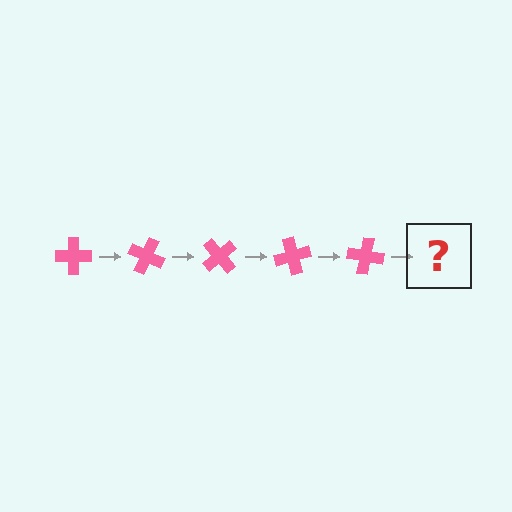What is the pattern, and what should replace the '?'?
The pattern is that the cross rotates 25 degrees each step. The '?' should be a pink cross rotated 125 degrees.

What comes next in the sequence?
The next element should be a pink cross rotated 125 degrees.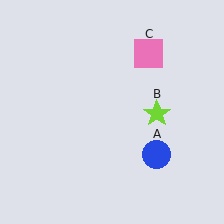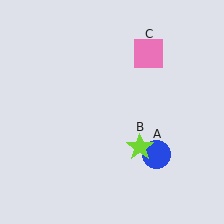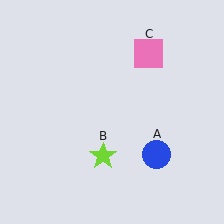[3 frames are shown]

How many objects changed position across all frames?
1 object changed position: lime star (object B).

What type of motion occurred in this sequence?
The lime star (object B) rotated clockwise around the center of the scene.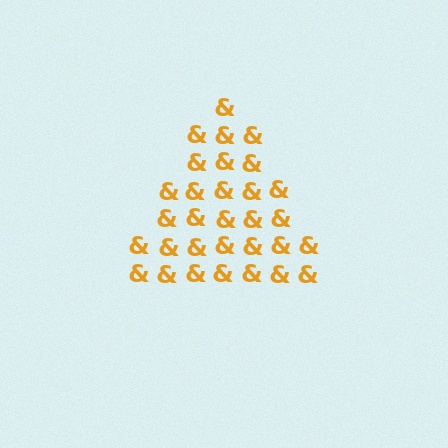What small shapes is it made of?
It is made of small ampersands.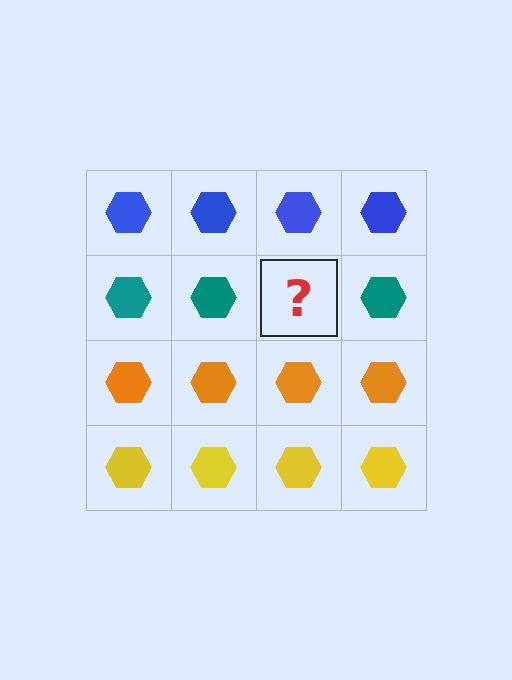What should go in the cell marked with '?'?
The missing cell should contain a teal hexagon.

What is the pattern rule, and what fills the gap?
The rule is that each row has a consistent color. The gap should be filled with a teal hexagon.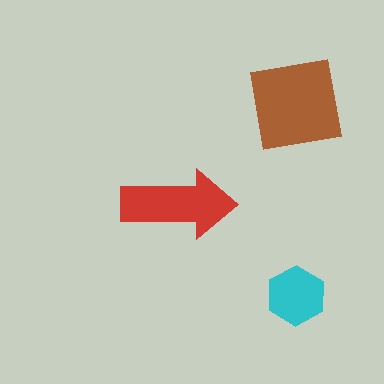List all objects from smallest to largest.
The cyan hexagon, the red arrow, the brown square.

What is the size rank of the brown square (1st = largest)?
1st.